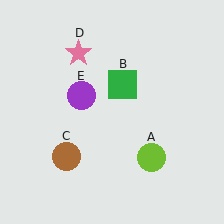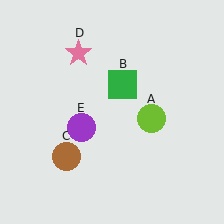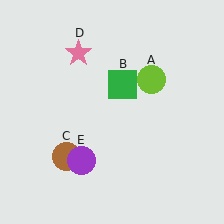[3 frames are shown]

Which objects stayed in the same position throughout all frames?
Green square (object B) and brown circle (object C) and pink star (object D) remained stationary.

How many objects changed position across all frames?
2 objects changed position: lime circle (object A), purple circle (object E).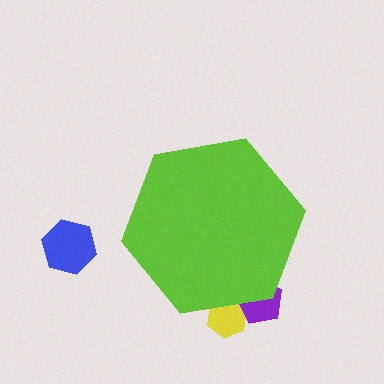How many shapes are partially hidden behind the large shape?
2 shapes are partially hidden.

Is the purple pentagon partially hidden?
Yes, the purple pentagon is partially hidden behind the lime hexagon.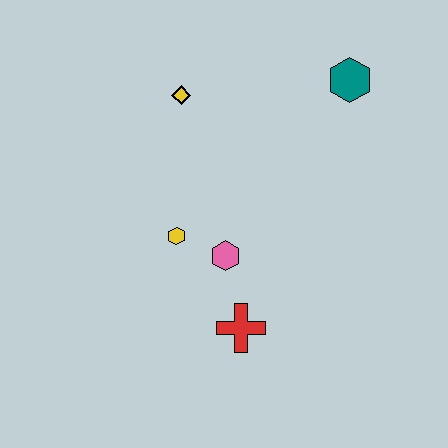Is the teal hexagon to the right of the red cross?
Yes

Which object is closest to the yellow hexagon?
The pink hexagon is closest to the yellow hexagon.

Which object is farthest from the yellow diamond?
The red cross is farthest from the yellow diamond.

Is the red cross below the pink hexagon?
Yes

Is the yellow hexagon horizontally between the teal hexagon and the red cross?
No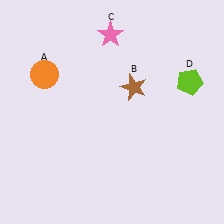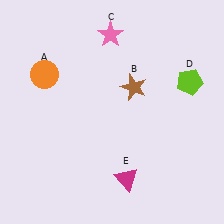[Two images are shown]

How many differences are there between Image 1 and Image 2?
There is 1 difference between the two images.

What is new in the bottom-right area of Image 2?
A magenta triangle (E) was added in the bottom-right area of Image 2.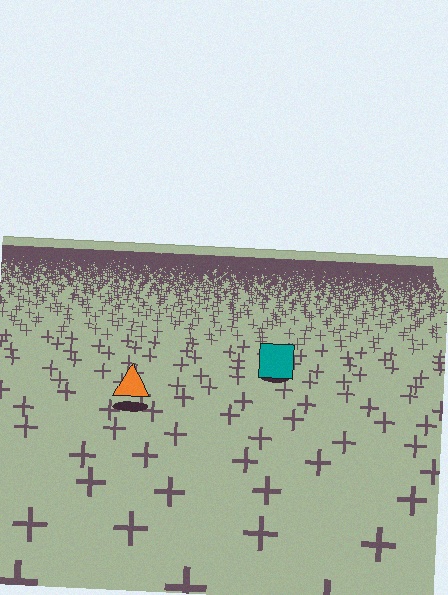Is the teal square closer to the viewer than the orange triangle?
No. The orange triangle is closer — you can tell from the texture gradient: the ground texture is coarser near it.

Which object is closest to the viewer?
The orange triangle is closest. The texture marks near it are larger and more spread out.